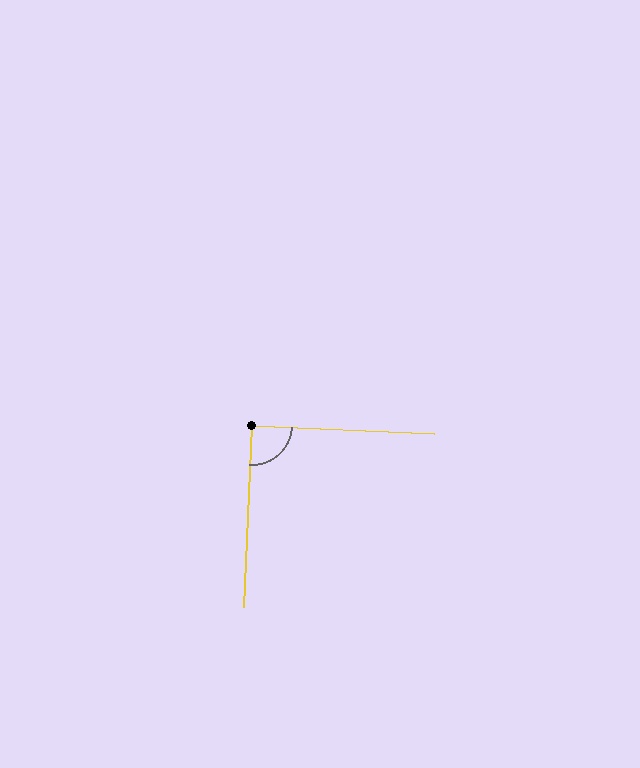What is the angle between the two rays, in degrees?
Approximately 90 degrees.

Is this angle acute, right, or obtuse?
It is approximately a right angle.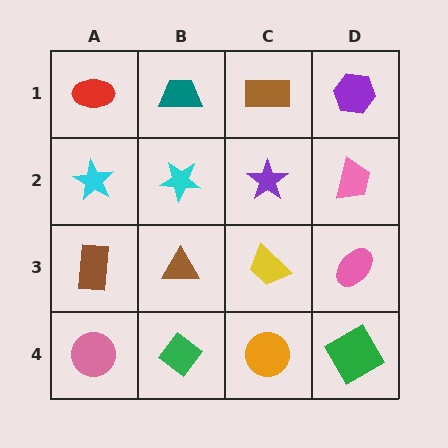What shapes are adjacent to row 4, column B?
A brown triangle (row 3, column B), a pink circle (row 4, column A), an orange circle (row 4, column C).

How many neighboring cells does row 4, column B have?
3.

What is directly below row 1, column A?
A cyan star.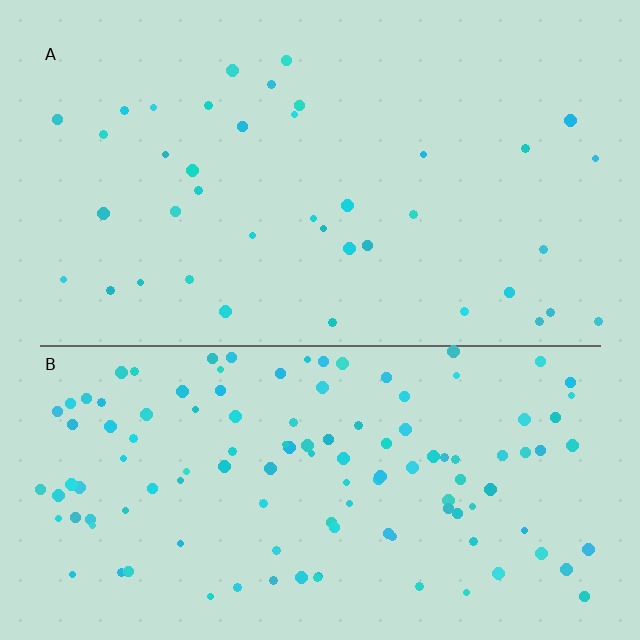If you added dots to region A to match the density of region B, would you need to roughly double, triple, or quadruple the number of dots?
Approximately triple.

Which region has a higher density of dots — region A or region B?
B (the bottom).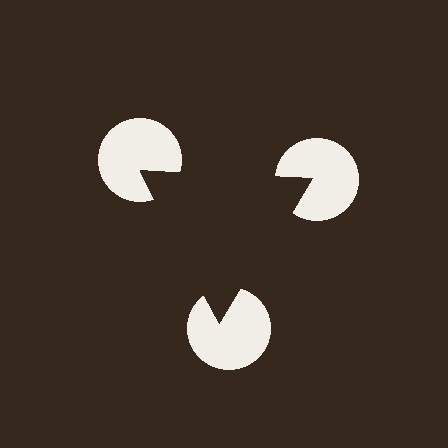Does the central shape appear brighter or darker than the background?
It typically appears slightly darker than the background, even though no actual brightness change is drawn.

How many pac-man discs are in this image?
There are 3 — one at each vertex of the illusory triangle.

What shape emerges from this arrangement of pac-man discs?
An illusory triangle — its edges are inferred from the aligned wedge cuts in the pac-man discs, not physically drawn.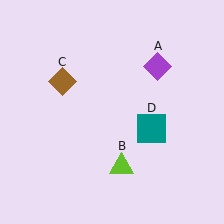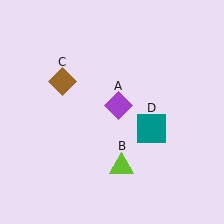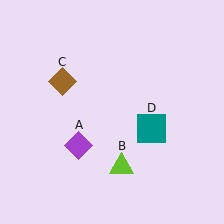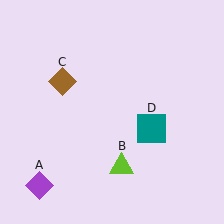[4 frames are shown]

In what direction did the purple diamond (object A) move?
The purple diamond (object A) moved down and to the left.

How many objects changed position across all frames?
1 object changed position: purple diamond (object A).